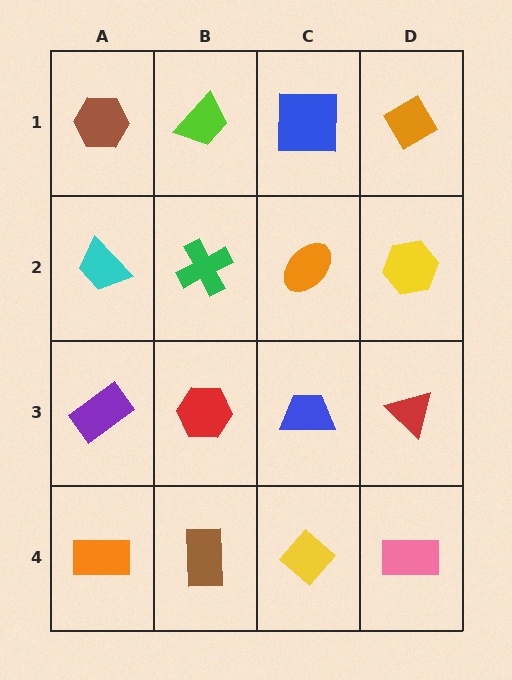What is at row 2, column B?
A green cross.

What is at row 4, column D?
A pink rectangle.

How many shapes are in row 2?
4 shapes.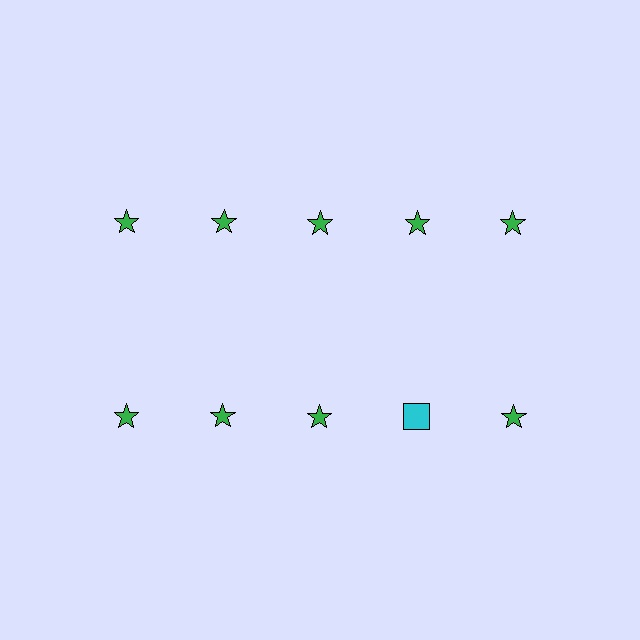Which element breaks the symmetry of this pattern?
The cyan square in the second row, second from right column breaks the symmetry. All other shapes are green stars.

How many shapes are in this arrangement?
There are 10 shapes arranged in a grid pattern.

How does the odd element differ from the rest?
It differs in both color (cyan instead of green) and shape (square instead of star).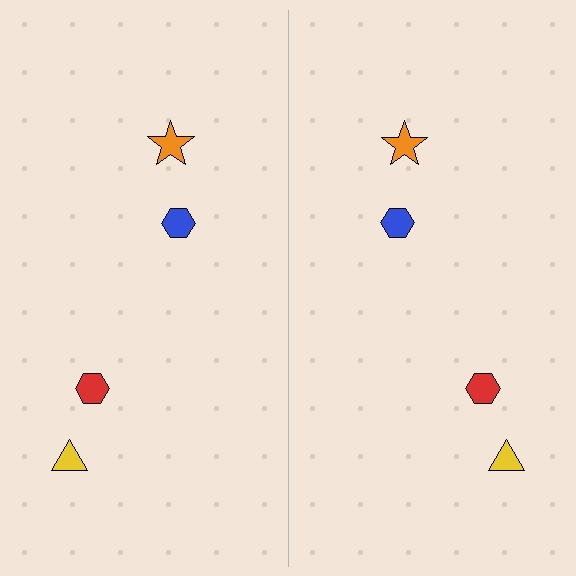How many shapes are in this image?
There are 8 shapes in this image.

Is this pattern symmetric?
Yes, this pattern has bilateral (reflection) symmetry.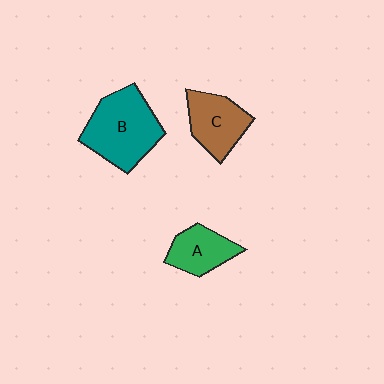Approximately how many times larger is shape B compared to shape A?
Approximately 1.8 times.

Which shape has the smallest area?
Shape A (green).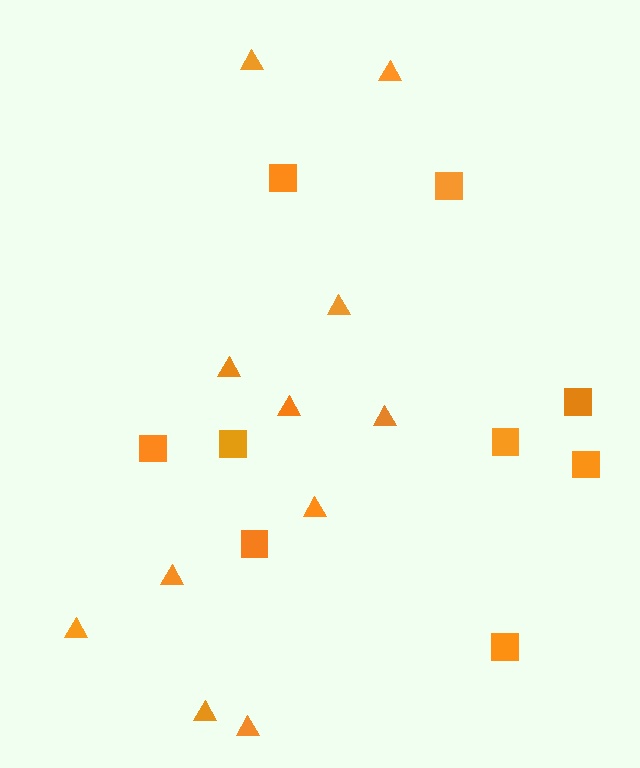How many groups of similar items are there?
There are 2 groups: one group of squares (9) and one group of triangles (11).